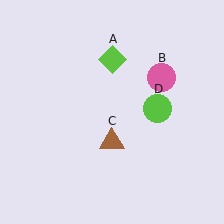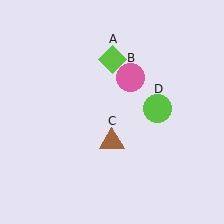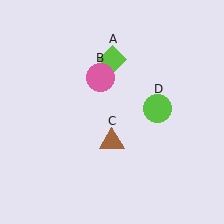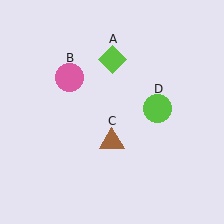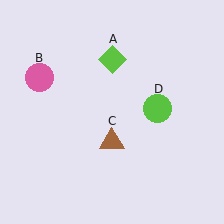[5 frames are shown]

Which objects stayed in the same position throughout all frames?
Lime diamond (object A) and brown triangle (object C) and lime circle (object D) remained stationary.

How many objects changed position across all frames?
1 object changed position: pink circle (object B).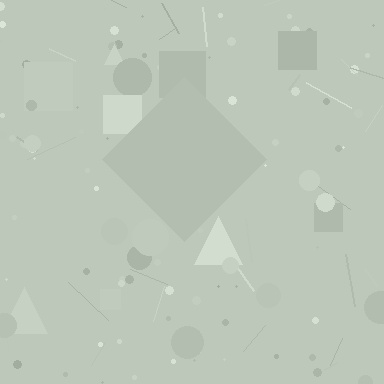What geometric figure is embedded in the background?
A diamond is embedded in the background.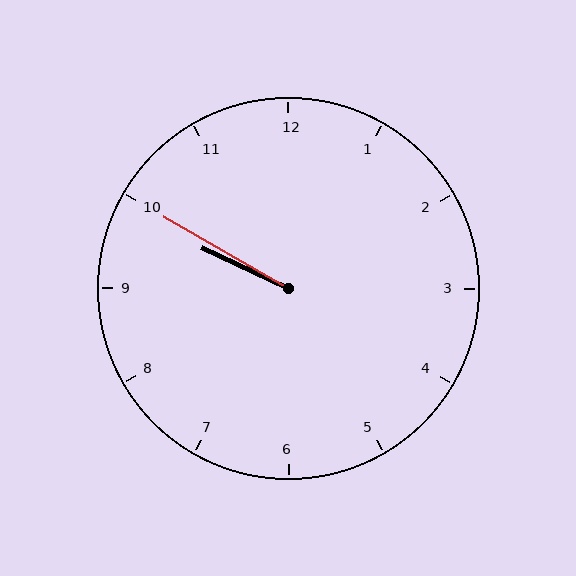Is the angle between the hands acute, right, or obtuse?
It is acute.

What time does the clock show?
9:50.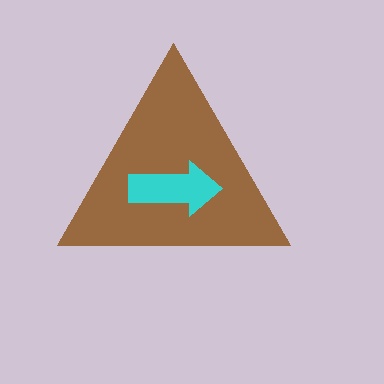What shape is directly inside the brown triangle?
The cyan arrow.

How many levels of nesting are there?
2.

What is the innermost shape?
The cyan arrow.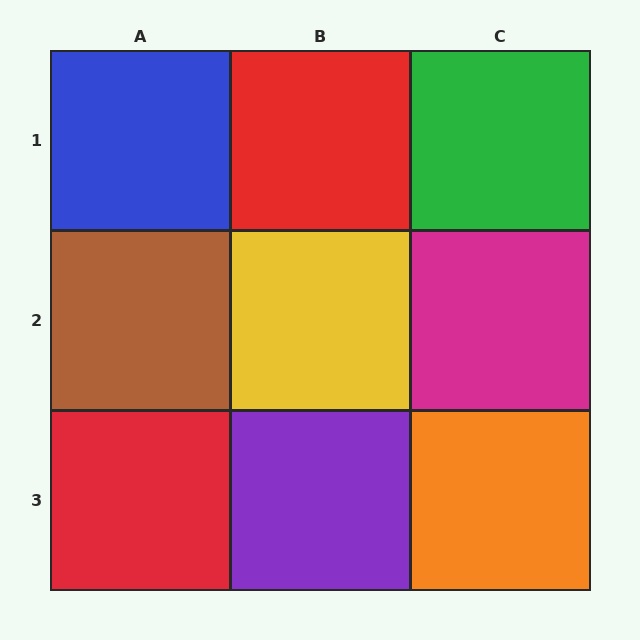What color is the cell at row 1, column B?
Red.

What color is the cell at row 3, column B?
Purple.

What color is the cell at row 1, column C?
Green.